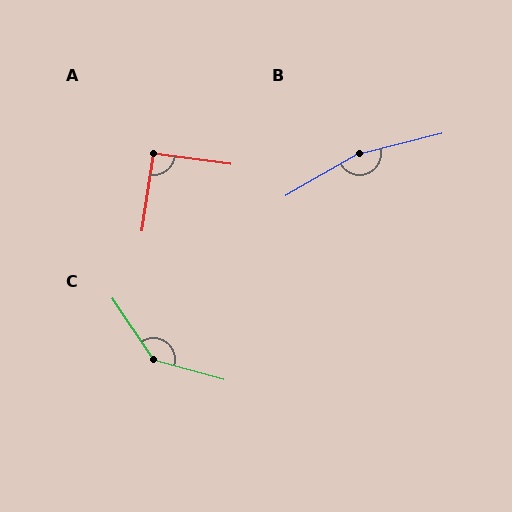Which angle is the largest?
B, at approximately 164 degrees.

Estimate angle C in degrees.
Approximately 140 degrees.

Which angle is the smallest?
A, at approximately 91 degrees.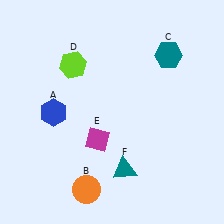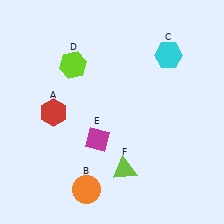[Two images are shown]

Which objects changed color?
A changed from blue to red. C changed from teal to cyan. F changed from teal to lime.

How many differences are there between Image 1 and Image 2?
There are 3 differences between the two images.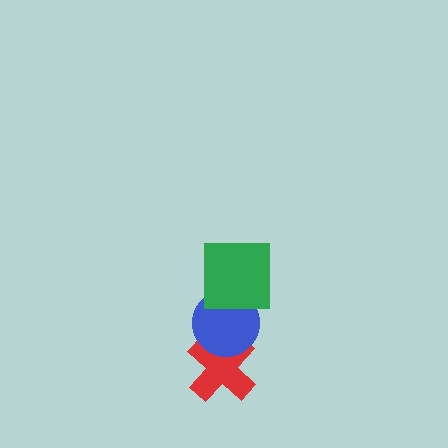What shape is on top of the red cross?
The blue circle is on top of the red cross.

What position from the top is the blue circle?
The blue circle is 2nd from the top.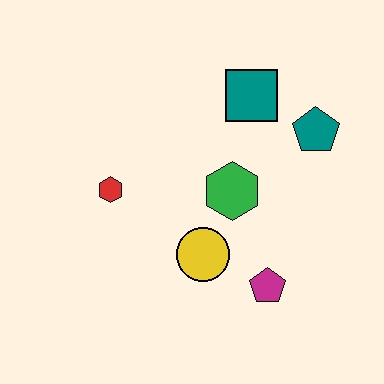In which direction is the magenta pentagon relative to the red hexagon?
The magenta pentagon is to the right of the red hexagon.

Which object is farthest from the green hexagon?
The red hexagon is farthest from the green hexagon.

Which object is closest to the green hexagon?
The yellow circle is closest to the green hexagon.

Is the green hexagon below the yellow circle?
No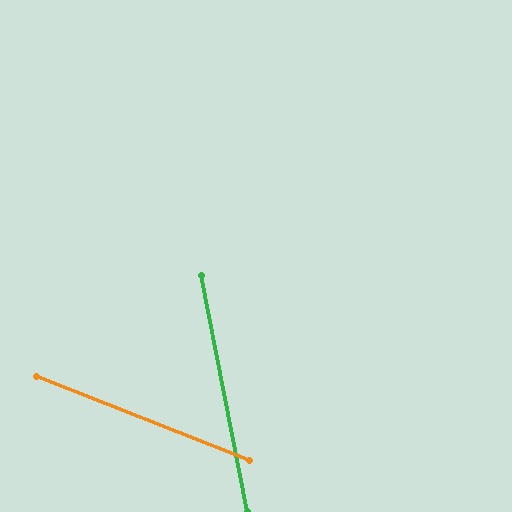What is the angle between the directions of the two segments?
Approximately 58 degrees.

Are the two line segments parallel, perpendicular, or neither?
Neither parallel nor perpendicular — they differ by about 58°.